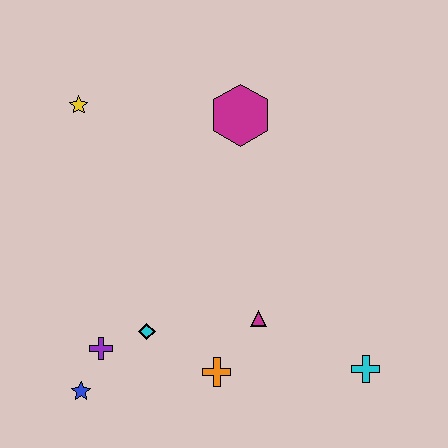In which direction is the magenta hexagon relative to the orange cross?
The magenta hexagon is above the orange cross.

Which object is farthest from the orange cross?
The yellow star is farthest from the orange cross.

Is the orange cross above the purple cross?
No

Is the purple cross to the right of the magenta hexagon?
No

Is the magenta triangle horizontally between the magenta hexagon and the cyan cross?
Yes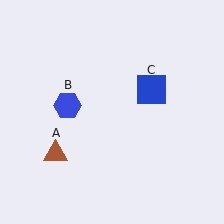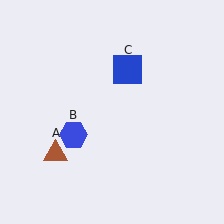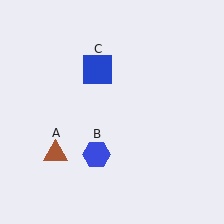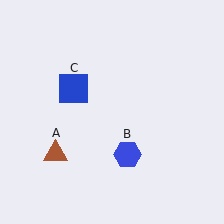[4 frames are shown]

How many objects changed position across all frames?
2 objects changed position: blue hexagon (object B), blue square (object C).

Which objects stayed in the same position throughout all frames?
Brown triangle (object A) remained stationary.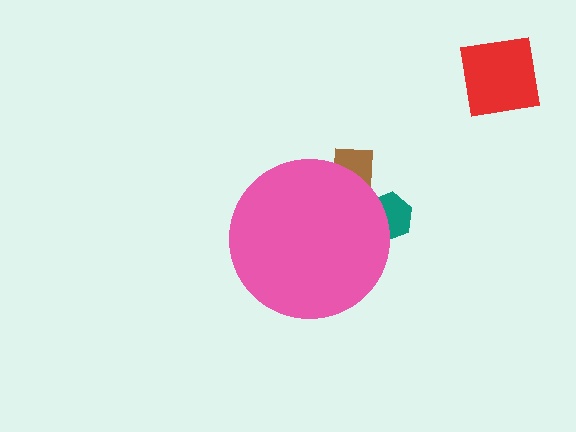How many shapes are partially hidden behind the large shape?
2 shapes are partially hidden.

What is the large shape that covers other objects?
A pink circle.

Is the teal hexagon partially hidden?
Yes, the teal hexagon is partially hidden behind the pink circle.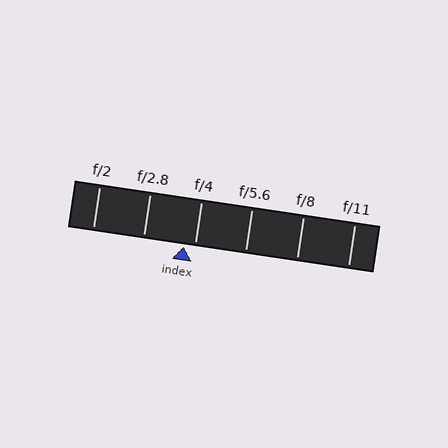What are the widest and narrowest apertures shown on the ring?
The widest aperture shown is f/2 and the narrowest is f/11.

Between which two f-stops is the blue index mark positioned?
The index mark is between f/2.8 and f/4.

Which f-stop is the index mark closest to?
The index mark is closest to f/4.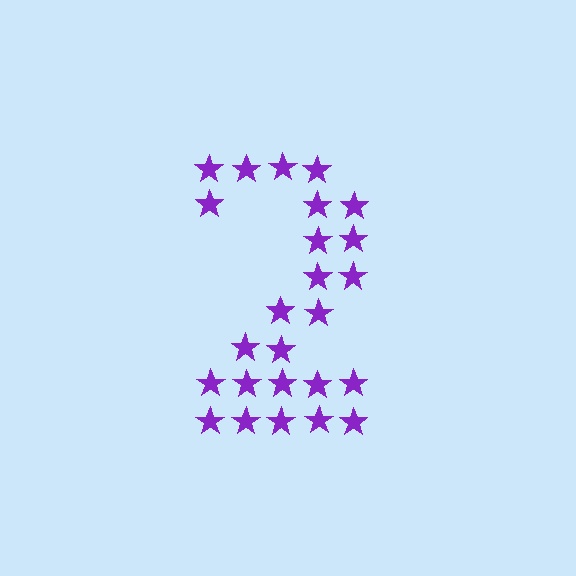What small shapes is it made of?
It is made of small stars.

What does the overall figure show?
The overall figure shows the digit 2.